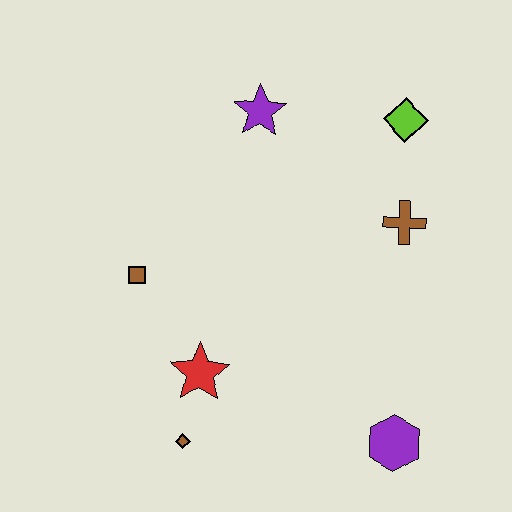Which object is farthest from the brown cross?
The brown diamond is farthest from the brown cross.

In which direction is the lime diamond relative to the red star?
The lime diamond is above the red star.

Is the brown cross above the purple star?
No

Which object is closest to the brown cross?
The lime diamond is closest to the brown cross.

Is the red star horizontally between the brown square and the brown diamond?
No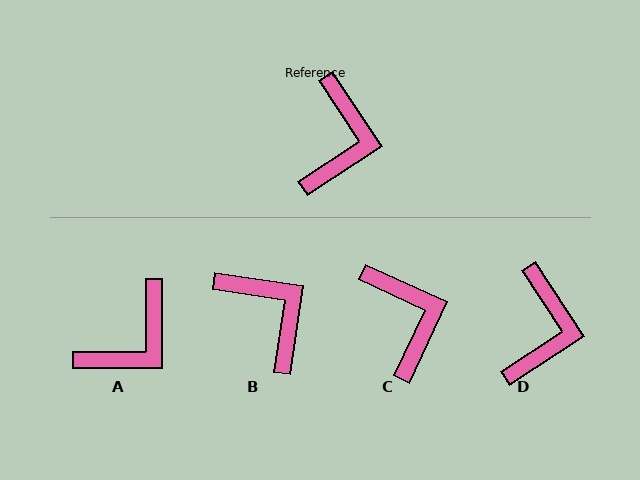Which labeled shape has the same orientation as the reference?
D.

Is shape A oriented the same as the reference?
No, it is off by about 34 degrees.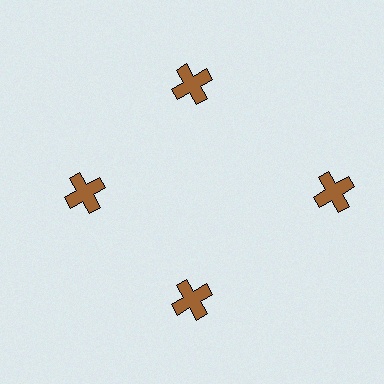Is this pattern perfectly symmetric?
No. The 4 brown crosses are arranged in a ring, but one element near the 3 o'clock position is pushed outward from the center, breaking the 4-fold rotational symmetry.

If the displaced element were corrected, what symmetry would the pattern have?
It would have 4-fold rotational symmetry — the pattern would map onto itself every 90 degrees.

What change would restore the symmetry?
The symmetry would be restored by moving it inward, back onto the ring so that all 4 crosses sit at equal angles and equal distance from the center.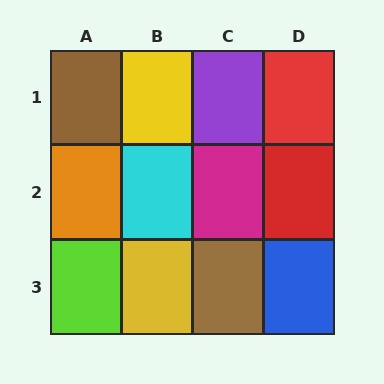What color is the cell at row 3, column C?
Brown.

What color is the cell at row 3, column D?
Blue.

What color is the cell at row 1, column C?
Purple.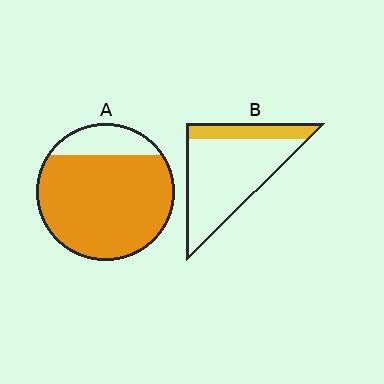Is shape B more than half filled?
No.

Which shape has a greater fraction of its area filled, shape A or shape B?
Shape A.